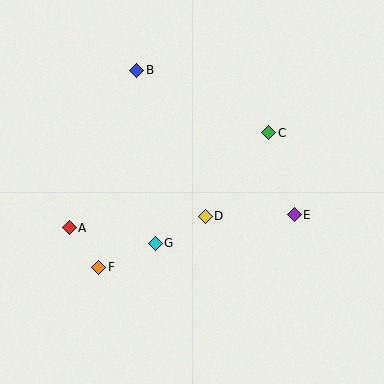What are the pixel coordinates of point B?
Point B is at (137, 70).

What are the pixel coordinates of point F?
Point F is at (99, 267).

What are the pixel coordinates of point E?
Point E is at (294, 215).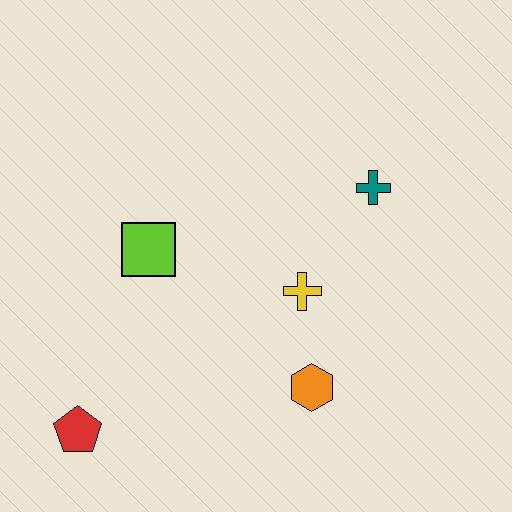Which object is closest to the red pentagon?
The lime square is closest to the red pentagon.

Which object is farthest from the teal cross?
The red pentagon is farthest from the teal cross.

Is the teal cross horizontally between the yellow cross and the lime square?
No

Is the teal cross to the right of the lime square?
Yes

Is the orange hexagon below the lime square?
Yes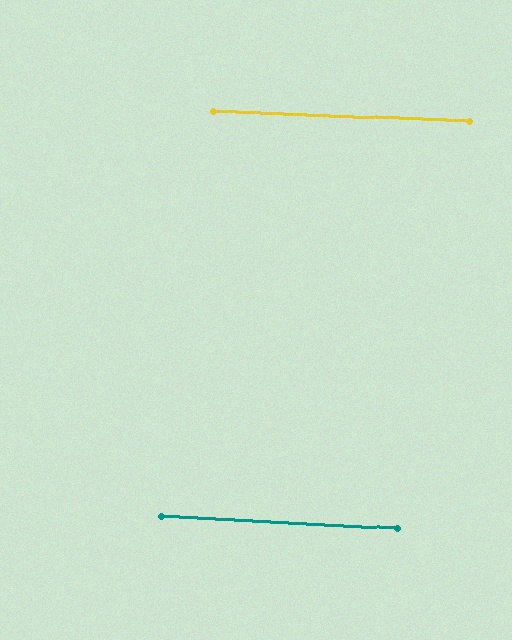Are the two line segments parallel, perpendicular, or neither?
Parallel — their directions differ by only 0.5°.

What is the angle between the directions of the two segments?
Approximately 1 degree.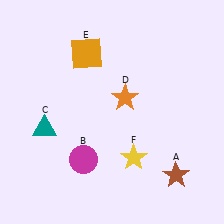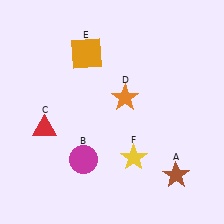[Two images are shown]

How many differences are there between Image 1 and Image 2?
There is 1 difference between the two images.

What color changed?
The triangle (C) changed from teal in Image 1 to red in Image 2.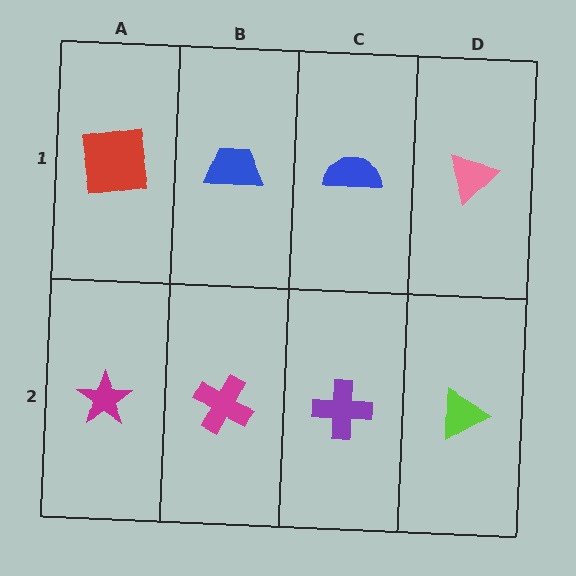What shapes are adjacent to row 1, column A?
A magenta star (row 2, column A), a blue trapezoid (row 1, column B).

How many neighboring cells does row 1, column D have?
2.